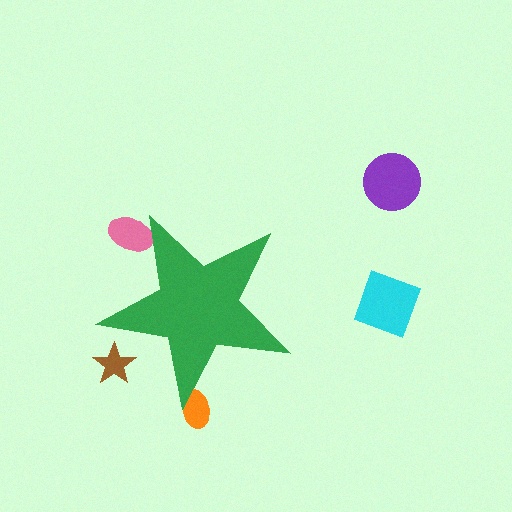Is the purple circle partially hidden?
No, the purple circle is fully visible.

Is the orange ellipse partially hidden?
Yes, the orange ellipse is partially hidden behind the green star.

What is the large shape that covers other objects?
A green star.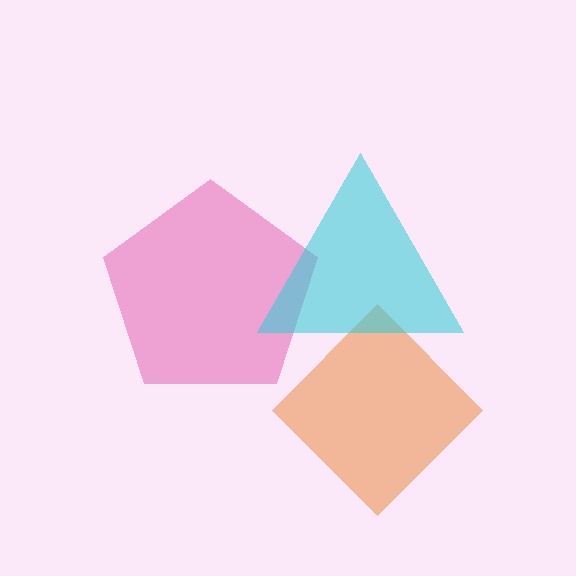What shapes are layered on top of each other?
The layered shapes are: an orange diamond, a pink pentagon, a cyan triangle.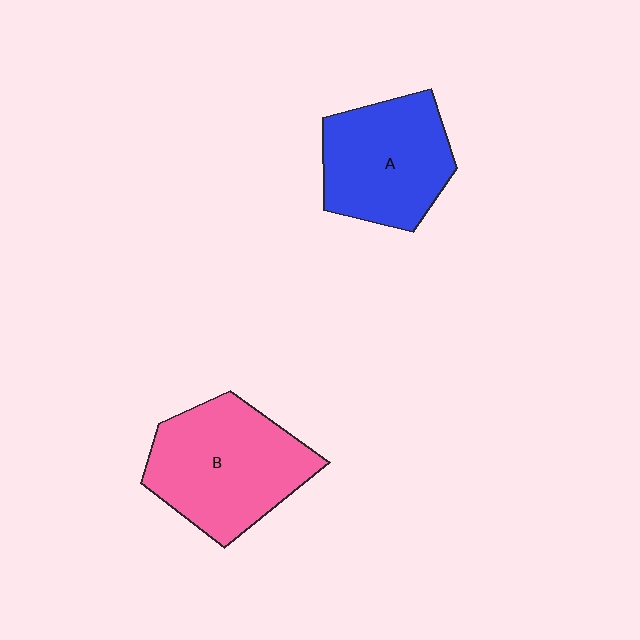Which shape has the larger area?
Shape B (pink).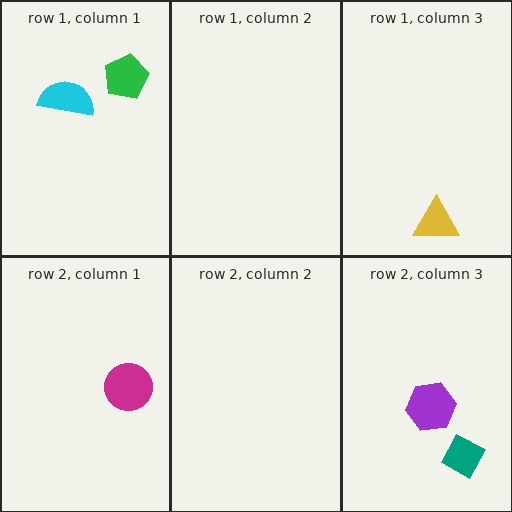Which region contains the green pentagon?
The row 1, column 1 region.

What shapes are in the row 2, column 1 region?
The magenta circle.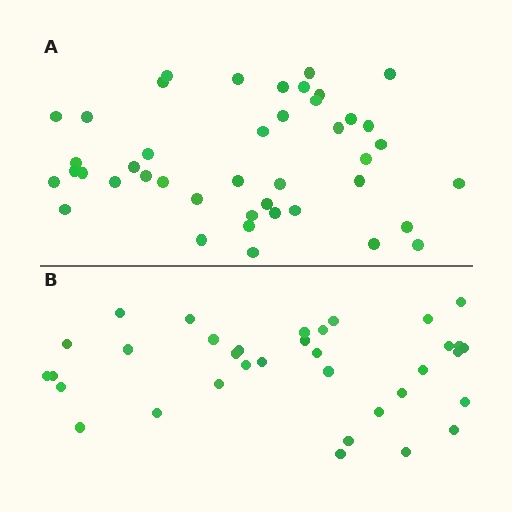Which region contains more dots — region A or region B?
Region A (the top region) has more dots.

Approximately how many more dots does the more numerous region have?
Region A has roughly 8 or so more dots than region B.